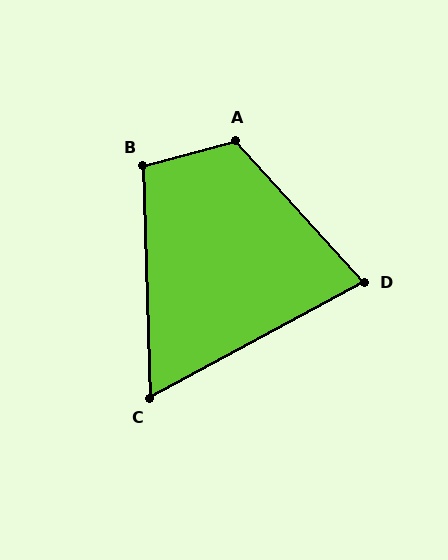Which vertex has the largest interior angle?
A, at approximately 117 degrees.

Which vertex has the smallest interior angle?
C, at approximately 63 degrees.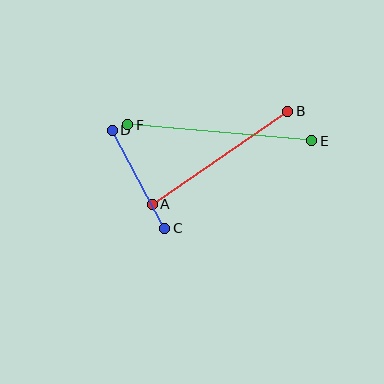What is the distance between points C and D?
The distance is approximately 111 pixels.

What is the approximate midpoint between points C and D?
The midpoint is at approximately (139, 179) pixels.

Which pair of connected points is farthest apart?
Points E and F are farthest apart.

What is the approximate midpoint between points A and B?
The midpoint is at approximately (220, 158) pixels.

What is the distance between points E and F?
The distance is approximately 185 pixels.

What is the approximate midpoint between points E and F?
The midpoint is at approximately (220, 133) pixels.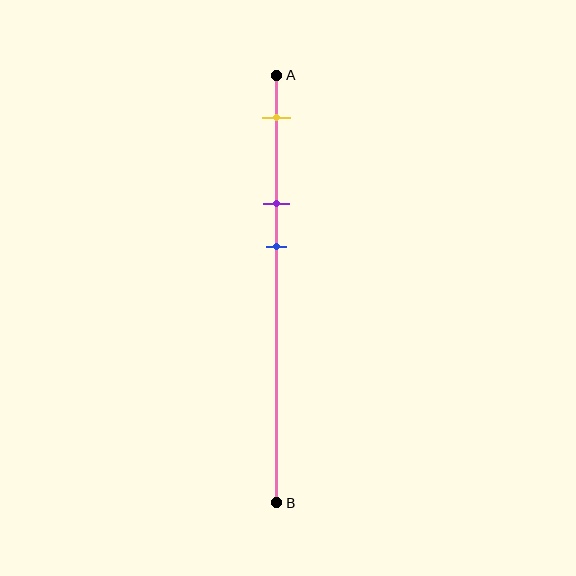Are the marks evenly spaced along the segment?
Yes, the marks are approximately evenly spaced.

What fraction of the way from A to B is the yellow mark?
The yellow mark is approximately 10% (0.1) of the way from A to B.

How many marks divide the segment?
There are 3 marks dividing the segment.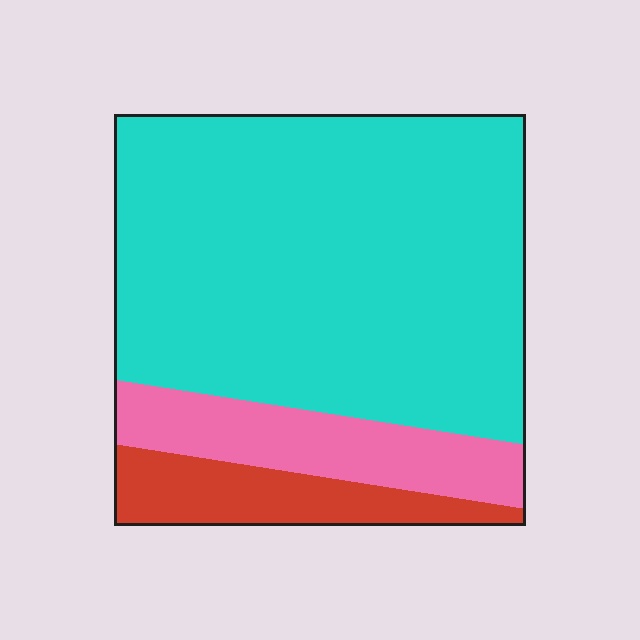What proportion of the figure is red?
Red covers 12% of the figure.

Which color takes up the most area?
Cyan, at roughly 70%.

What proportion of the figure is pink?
Pink covers 16% of the figure.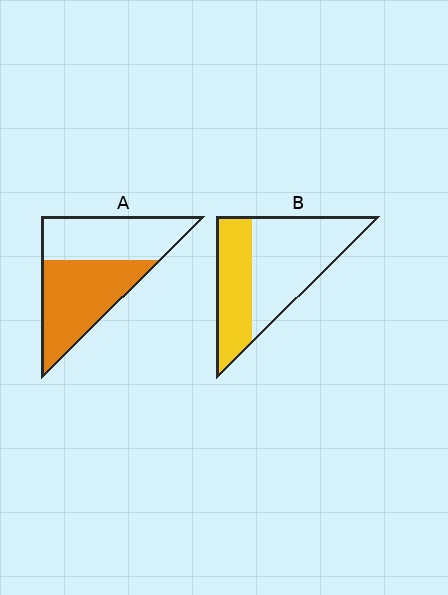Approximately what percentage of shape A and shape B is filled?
A is approximately 55% and B is approximately 40%.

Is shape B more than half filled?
No.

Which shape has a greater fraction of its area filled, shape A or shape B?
Shape A.